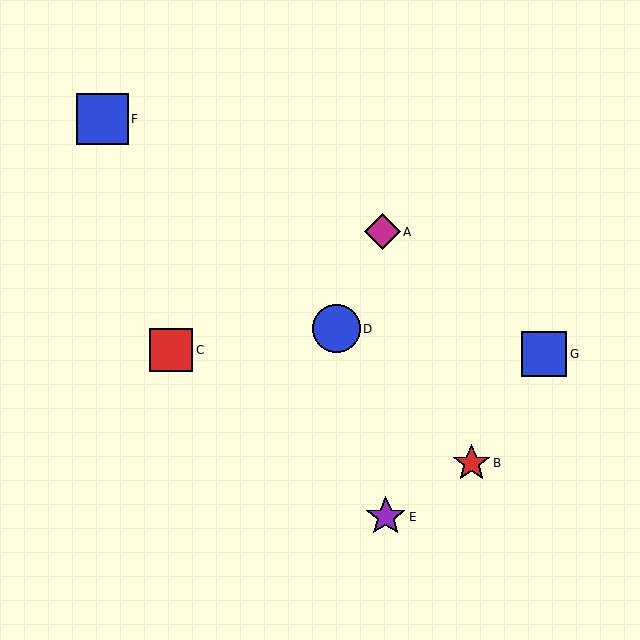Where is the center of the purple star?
The center of the purple star is at (386, 517).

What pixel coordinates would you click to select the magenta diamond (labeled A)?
Click at (383, 232) to select the magenta diamond A.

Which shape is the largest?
The blue square (labeled F) is the largest.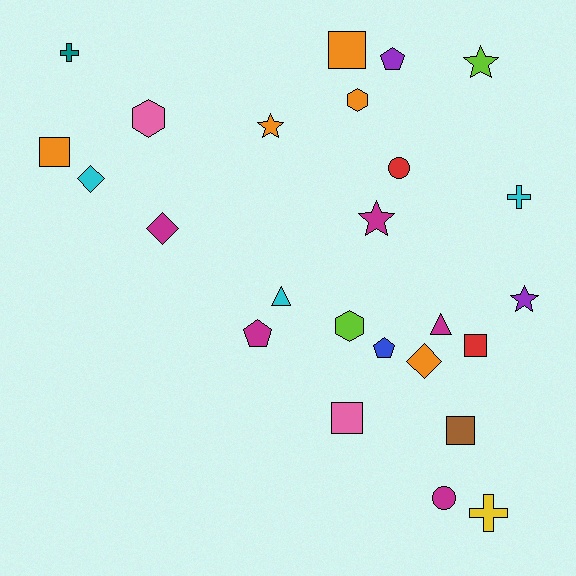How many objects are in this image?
There are 25 objects.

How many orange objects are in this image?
There are 5 orange objects.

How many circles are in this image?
There are 2 circles.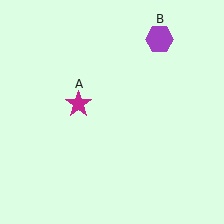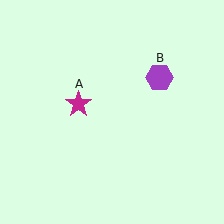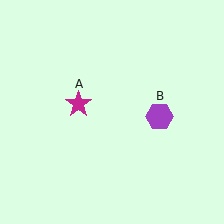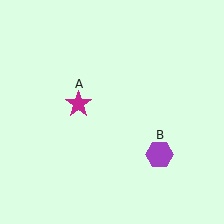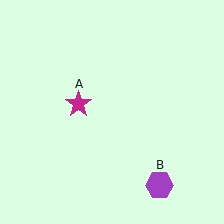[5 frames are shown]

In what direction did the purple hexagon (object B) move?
The purple hexagon (object B) moved down.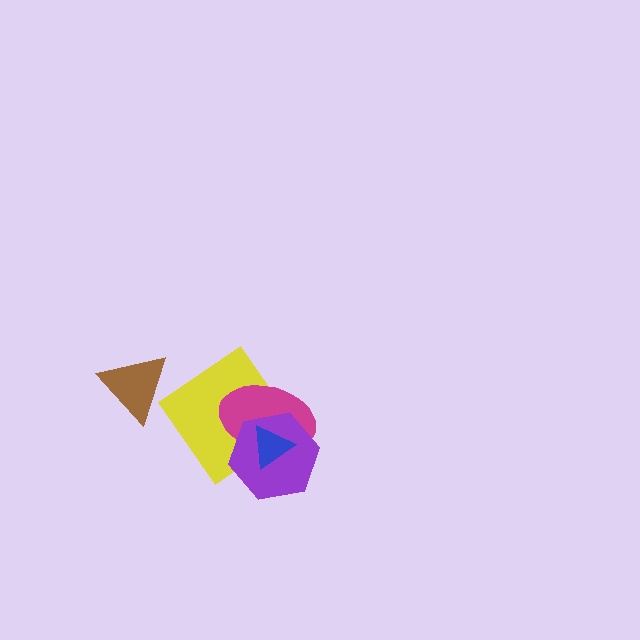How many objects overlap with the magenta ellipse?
3 objects overlap with the magenta ellipse.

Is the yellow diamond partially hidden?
Yes, it is partially covered by another shape.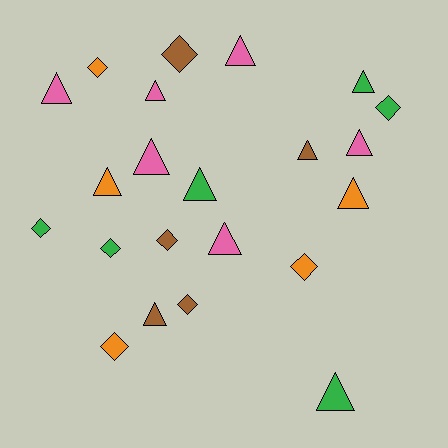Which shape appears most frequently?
Triangle, with 13 objects.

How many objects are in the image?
There are 22 objects.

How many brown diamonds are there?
There are 3 brown diamonds.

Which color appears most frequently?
Green, with 6 objects.